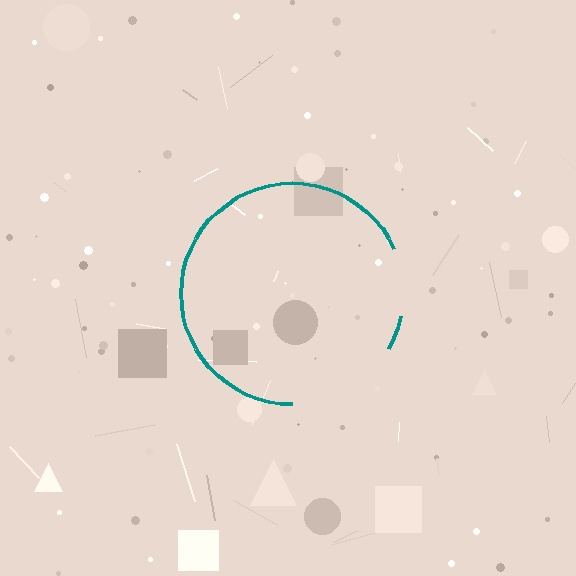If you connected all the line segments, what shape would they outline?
They would outline a circle.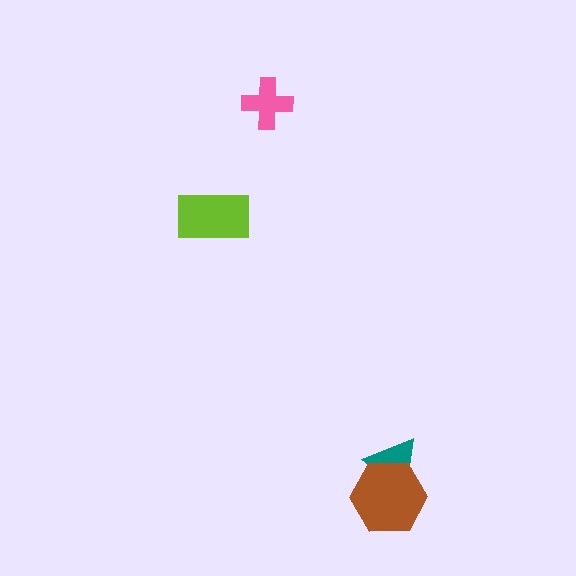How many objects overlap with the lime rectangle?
0 objects overlap with the lime rectangle.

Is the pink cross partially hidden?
No, no other shape covers it.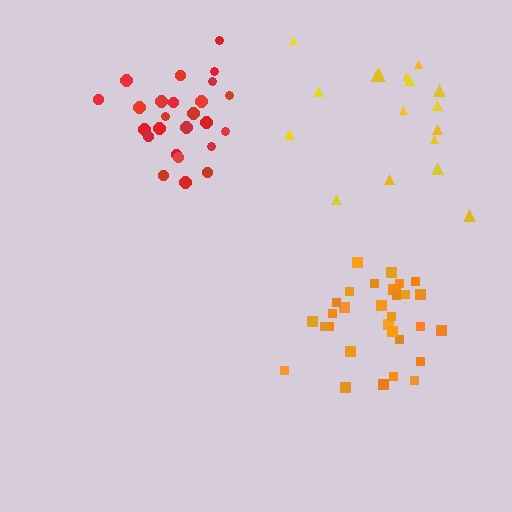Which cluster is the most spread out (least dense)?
Yellow.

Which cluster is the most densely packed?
Orange.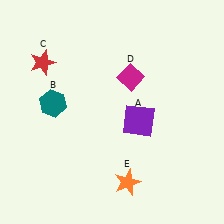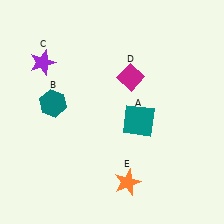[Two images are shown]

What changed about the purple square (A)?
In Image 1, A is purple. In Image 2, it changed to teal.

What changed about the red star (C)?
In Image 1, C is red. In Image 2, it changed to purple.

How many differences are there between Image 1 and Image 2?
There are 2 differences between the two images.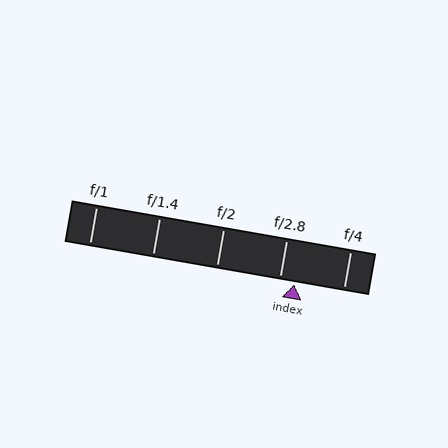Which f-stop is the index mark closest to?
The index mark is closest to f/2.8.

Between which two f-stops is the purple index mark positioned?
The index mark is between f/2.8 and f/4.